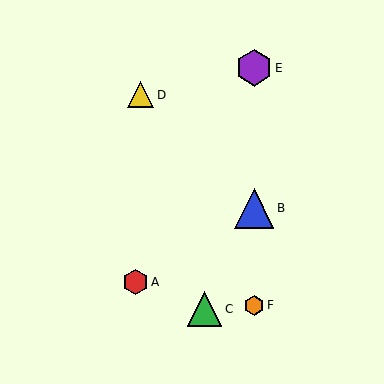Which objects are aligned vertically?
Objects B, E, F are aligned vertically.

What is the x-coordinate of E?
Object E is at x≈254.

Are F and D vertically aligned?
No, F is at x≈254 and D is at x≈140.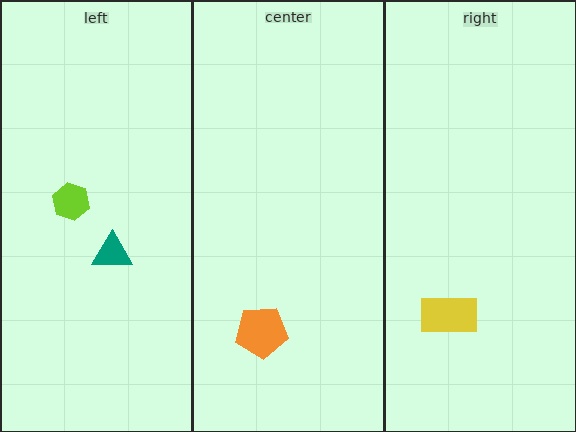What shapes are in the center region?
The orange pentagon.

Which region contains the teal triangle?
The left region.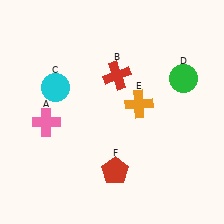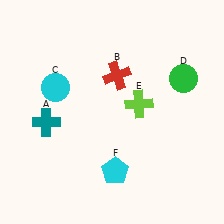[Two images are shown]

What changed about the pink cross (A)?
In Image 1, A is pink. In Image 2, it changed to teal.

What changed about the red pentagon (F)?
In Image 1, F is red. In Image 2, it changed to cyan.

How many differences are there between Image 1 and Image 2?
There are 3 differences between the two images.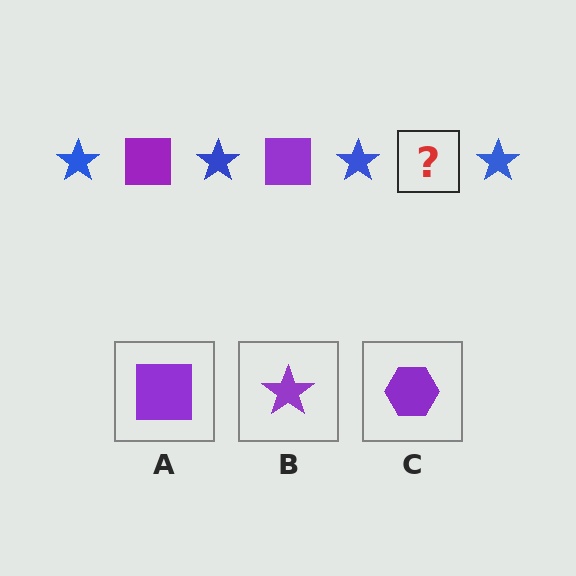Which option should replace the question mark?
Option A.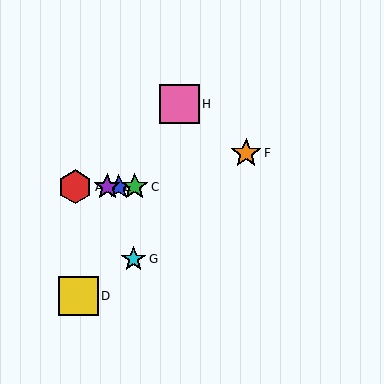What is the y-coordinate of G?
Object G is at y≈259.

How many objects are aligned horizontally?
4 objects (A, B, C, E) are aligned horizontally.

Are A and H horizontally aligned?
No, A is at y≈187 and H is at y≈104.